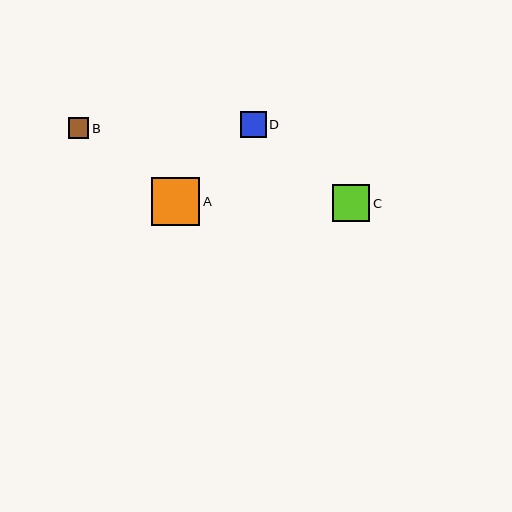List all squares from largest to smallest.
From largest to smallest: A, C, D, B.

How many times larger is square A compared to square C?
Square A is approximately 1.3 times the size of square C.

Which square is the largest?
Square A is the largest with a size of approximately 48 pixels.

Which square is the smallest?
Square B is the smallest with a size of approximately 21 pixels.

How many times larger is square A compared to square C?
Square A is approximately 1.3 times the size of square C.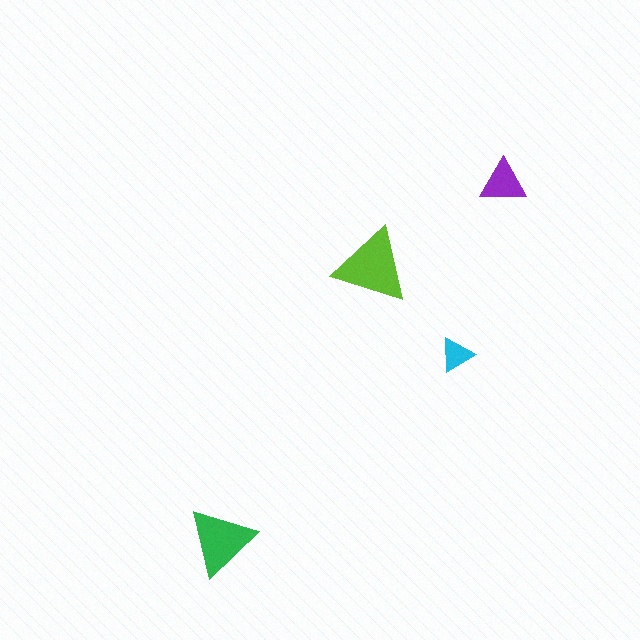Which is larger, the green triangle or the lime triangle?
The lime one.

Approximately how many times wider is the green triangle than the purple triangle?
About 1.5 times wider.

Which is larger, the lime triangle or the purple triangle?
The lime one.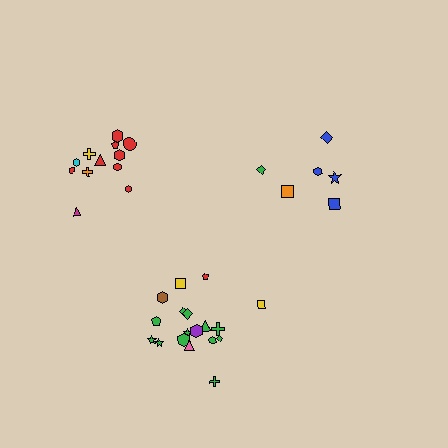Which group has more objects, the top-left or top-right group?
The top-left group.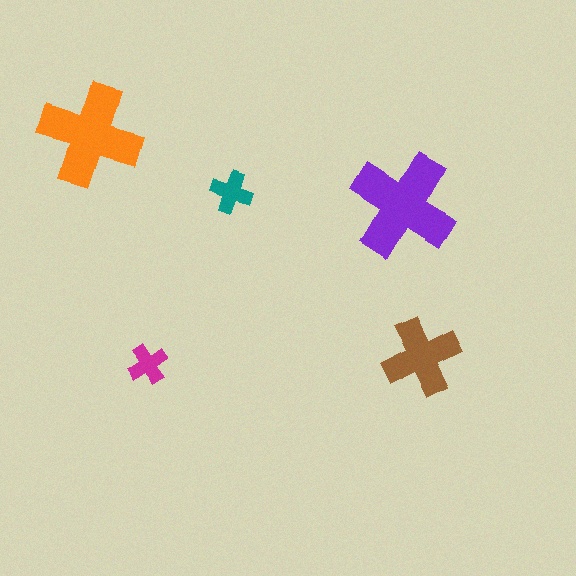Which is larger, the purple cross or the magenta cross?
The purple one.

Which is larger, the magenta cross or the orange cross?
The orange one.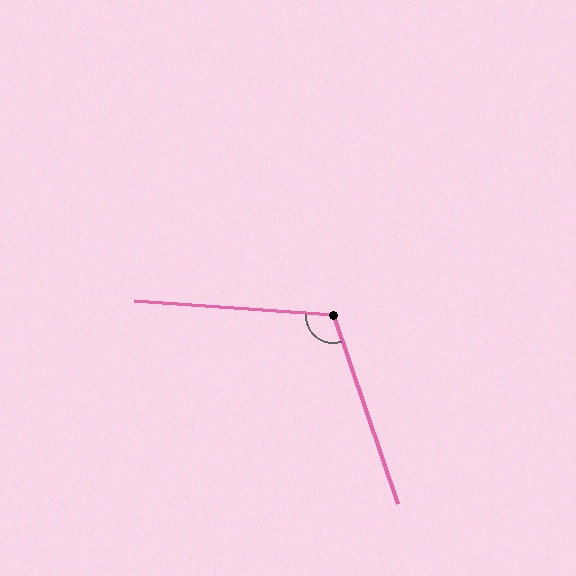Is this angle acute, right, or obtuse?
It is obtuse.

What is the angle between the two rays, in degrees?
Approximately 113 degrees.